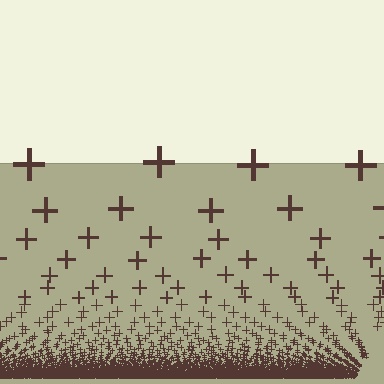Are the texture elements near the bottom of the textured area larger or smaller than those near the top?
Smaller. The gradient is inverted — elements near the bottom are smaller and denser.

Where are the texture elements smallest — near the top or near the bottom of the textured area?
Near the bottom.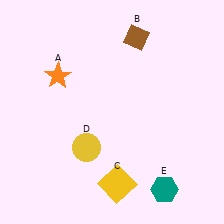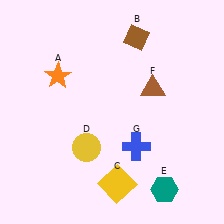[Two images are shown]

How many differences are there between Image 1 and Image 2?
There are 2 differences between the two images.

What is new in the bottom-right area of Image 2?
A blue cross (G) was added in the bottom-right area of Image 2.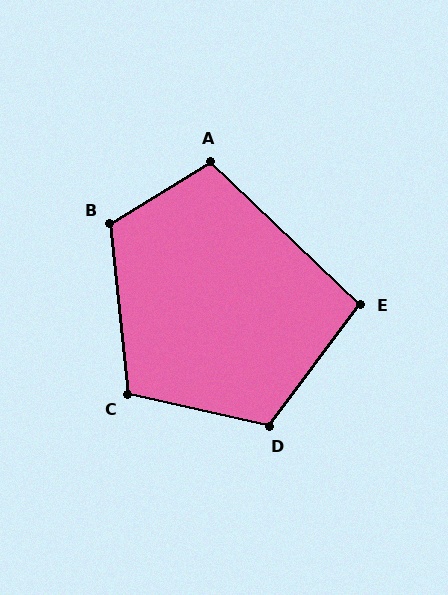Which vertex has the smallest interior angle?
E, at approximately 97 degrees.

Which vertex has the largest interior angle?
B, at approximately 115 degrees.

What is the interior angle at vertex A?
Approximately 105 degrees (obtuse).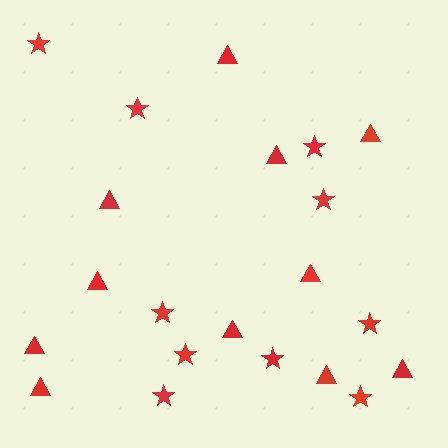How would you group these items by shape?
There are 2 groups: one group of stars (10) and one group of triangles (11).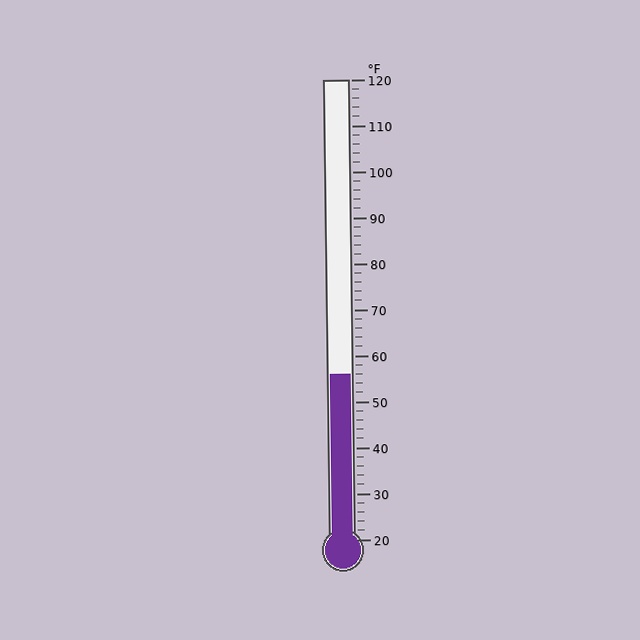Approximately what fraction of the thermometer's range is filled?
The thermometer is filled to approximately 35% of its range.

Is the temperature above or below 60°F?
The temperature is below 60°F.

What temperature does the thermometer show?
The thermometer shows approximately 56°F.